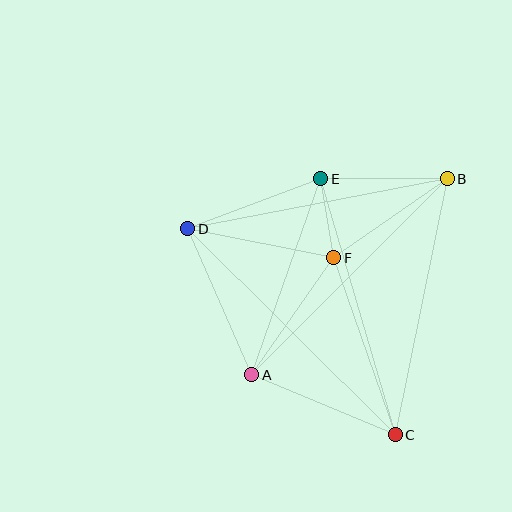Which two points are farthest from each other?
Points C and D are farthest from each other.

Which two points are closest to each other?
Points E and F are closest to each other.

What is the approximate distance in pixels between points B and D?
The distance between B and D is approximately 264 pixels.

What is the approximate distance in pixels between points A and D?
The distance between A and D is approximately 159 pixels.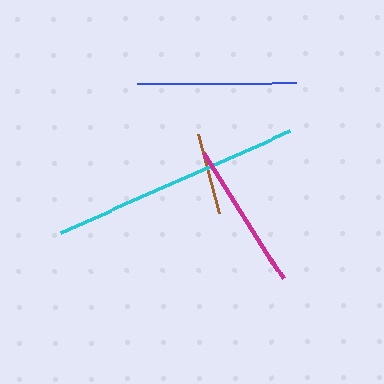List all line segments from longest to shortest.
From longest to shortest: cyan, blue, magenta, brown.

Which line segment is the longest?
The cyan line is the longest at approximately 250 pixels.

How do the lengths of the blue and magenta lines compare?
The blue and magenta lines are approximately the same length.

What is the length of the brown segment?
The brown segment is approximately 81 pixels long.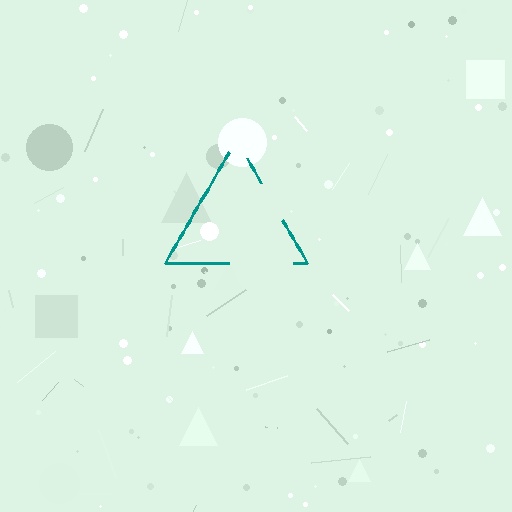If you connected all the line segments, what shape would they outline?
They would outline a triangle.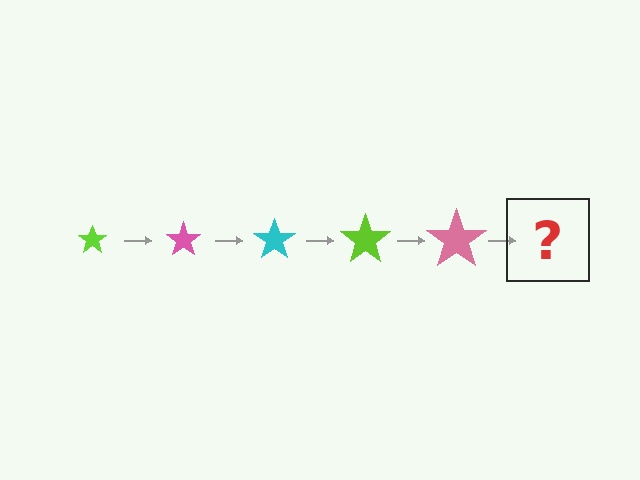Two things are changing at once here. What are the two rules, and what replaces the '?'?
The two rules are that the star grows larger each step and the color cycles through lime, pink, and cyan. The '?' should be a cyan star, larger than the previous one.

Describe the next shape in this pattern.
It should be a cyan star, larger than the previous one.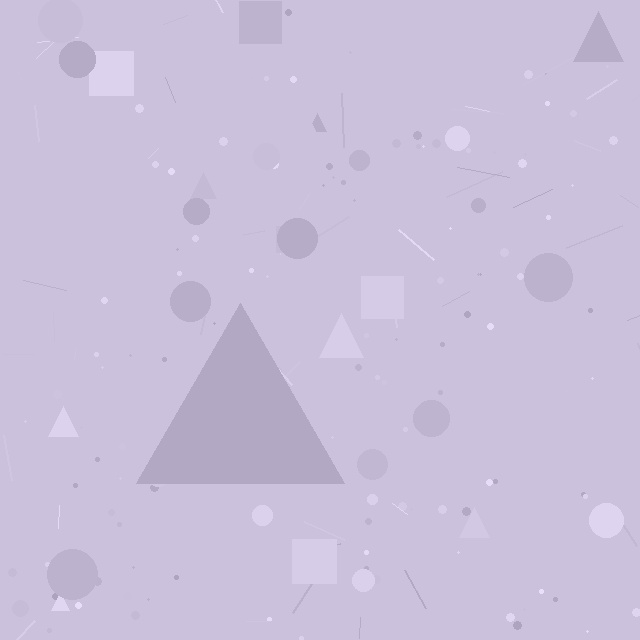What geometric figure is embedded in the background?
A triangle is embedded in the background.